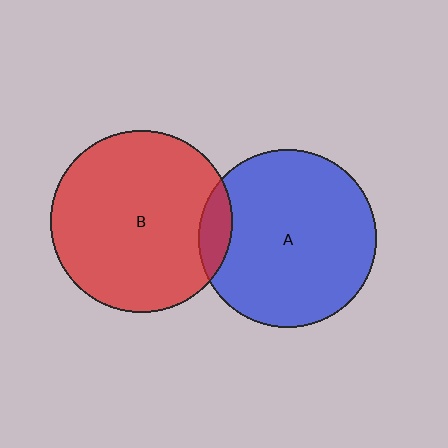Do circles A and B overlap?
Yes.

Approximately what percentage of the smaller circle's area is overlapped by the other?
Approximately 10%.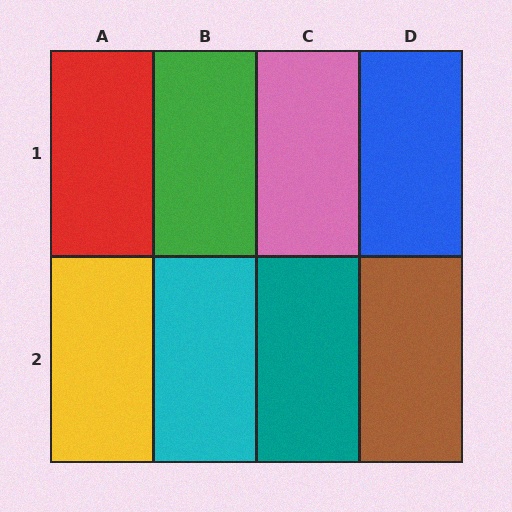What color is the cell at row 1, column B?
Green.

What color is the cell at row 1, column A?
Red.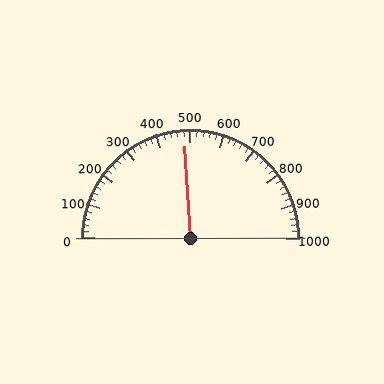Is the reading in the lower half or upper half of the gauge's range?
The reading is in the lower half of the range (0 to 1000).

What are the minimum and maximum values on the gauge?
The gauge ranges from 0 to 1000.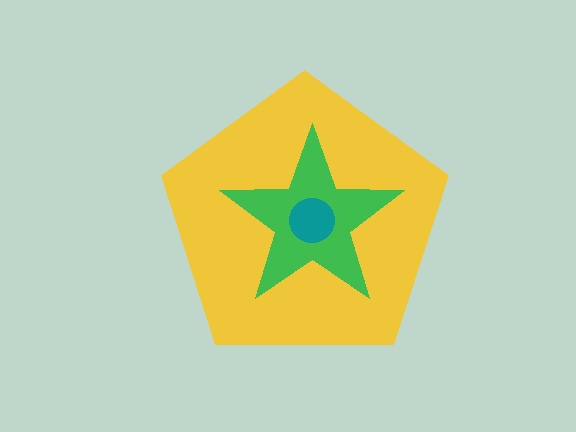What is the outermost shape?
The yellow pentagon.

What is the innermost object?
The teal circle.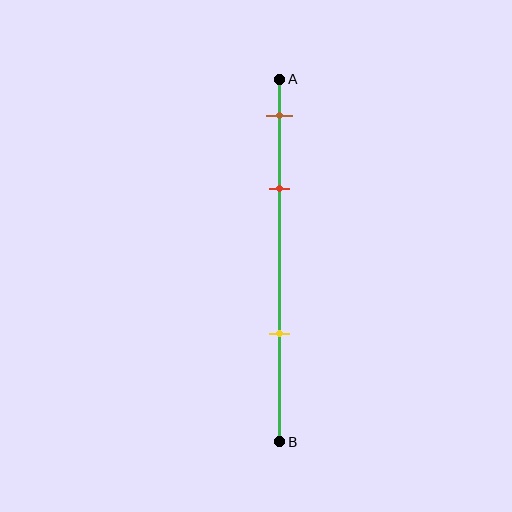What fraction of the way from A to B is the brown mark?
The brown mark is approximately 10% (0.1) of the way from A to B.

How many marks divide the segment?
There are 3 marks dividing the segment.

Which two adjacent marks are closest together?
The brown and red marks are the closest adjacent pair.